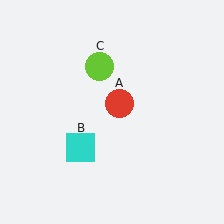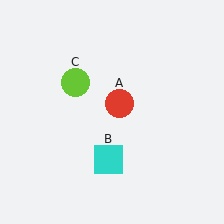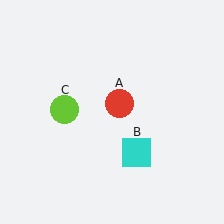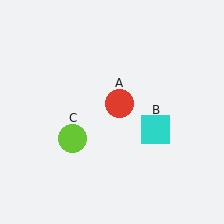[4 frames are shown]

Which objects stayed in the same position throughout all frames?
Red circle (object A) remained stationary.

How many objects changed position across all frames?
2 objects changed position: cyan square (object B), lime circle (object C).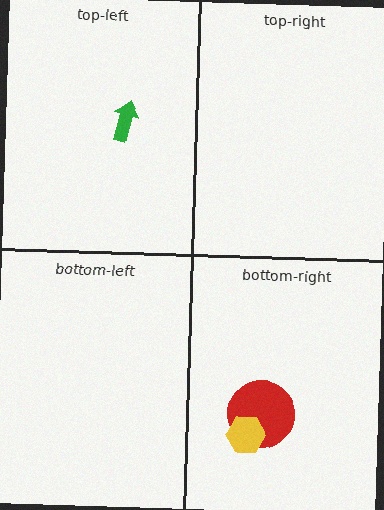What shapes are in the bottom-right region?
The red circle, the yellow hexagon.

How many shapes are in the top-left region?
1.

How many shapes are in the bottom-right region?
2.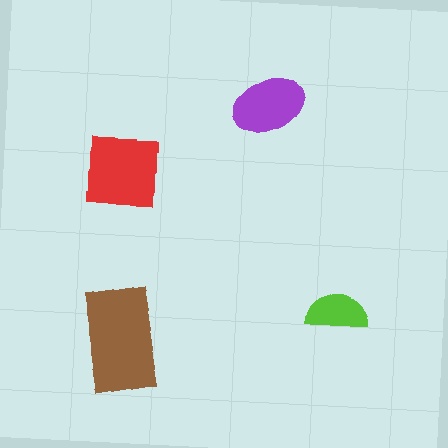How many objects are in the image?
There are 4 objects in the image.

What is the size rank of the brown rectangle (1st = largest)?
1st.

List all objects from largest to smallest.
The brown rectangle, the red square, the purple ellipse, the lime semicircle.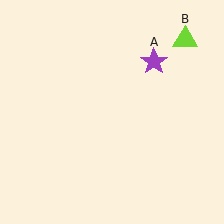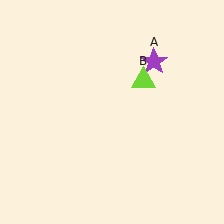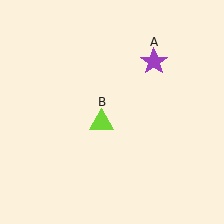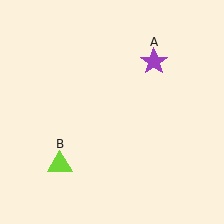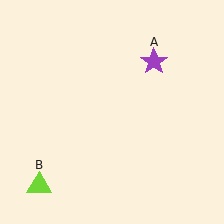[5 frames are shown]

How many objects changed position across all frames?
1 object changed position: lime triangle (object B).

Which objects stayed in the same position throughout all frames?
Purple star (object A) remained stationary.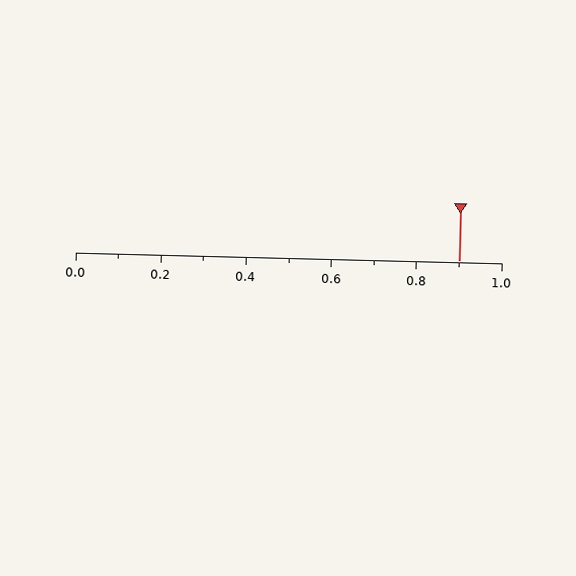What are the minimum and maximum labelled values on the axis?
The axis runs from 0.0 to 1.0.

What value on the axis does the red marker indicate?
The marker indicates approximately 0.9.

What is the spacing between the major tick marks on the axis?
The major ticks are spaced 0.2 apart.